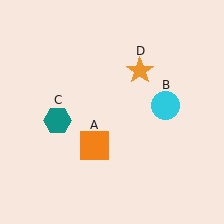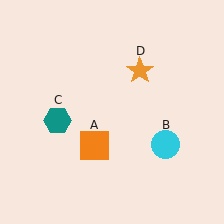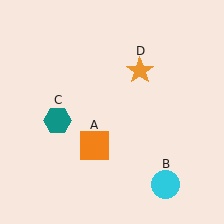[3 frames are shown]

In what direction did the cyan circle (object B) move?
The cyan circle (object B) moved down.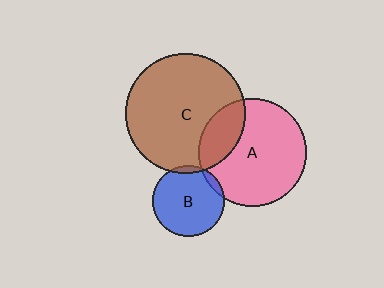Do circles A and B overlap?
Yes.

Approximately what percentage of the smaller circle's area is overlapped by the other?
Approximately 5%.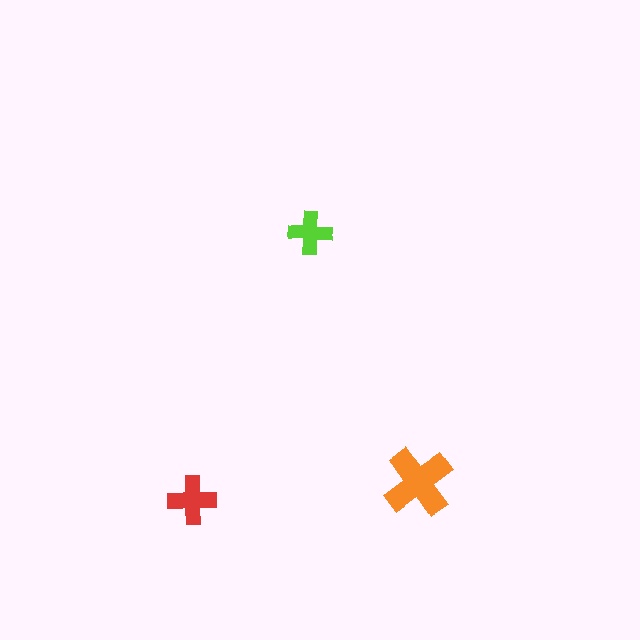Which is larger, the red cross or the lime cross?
The red one.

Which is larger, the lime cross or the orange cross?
The orange one.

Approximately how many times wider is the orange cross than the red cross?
About 1.5 times wider.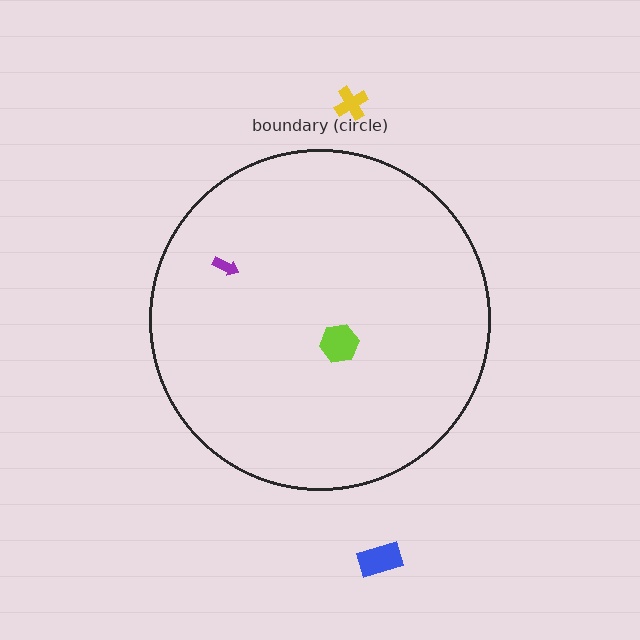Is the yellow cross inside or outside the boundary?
Outside.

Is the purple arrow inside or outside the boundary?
Inside.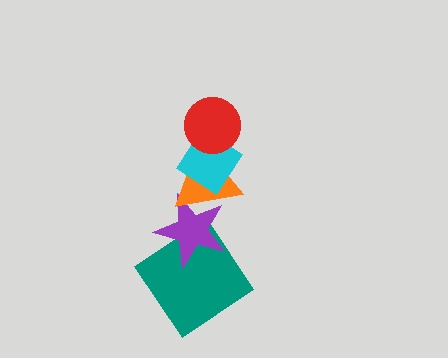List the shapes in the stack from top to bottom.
From top to bottom: the red circle, the cyan diamond, the orange triangle, the purple star, the teal diamond.